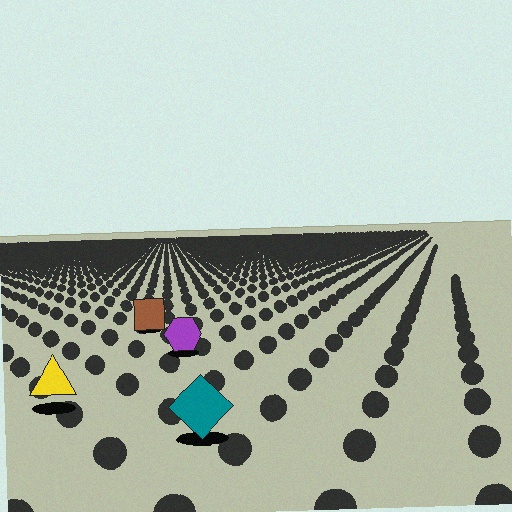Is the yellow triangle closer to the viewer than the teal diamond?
No. The teal diamond is closer — you can tell from the texture gradient: the ground texture is coarser near it.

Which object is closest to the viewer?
The teal diamond is closest. The texture marks near it are larger and more spread out.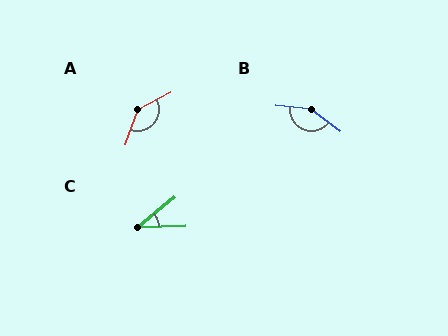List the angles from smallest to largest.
C (37°), A (136°), B (149°).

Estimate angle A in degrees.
Approximately 136 degrees.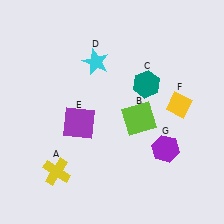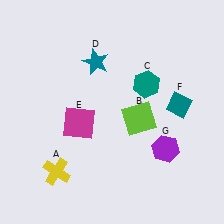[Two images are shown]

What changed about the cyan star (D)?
In Image 1, D is cyan. In Image 2, it changed to teal.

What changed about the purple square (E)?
In Image 1, E is purple. In Image 2, it changed to magenta.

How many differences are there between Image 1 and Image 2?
There are 3 differences between the two images.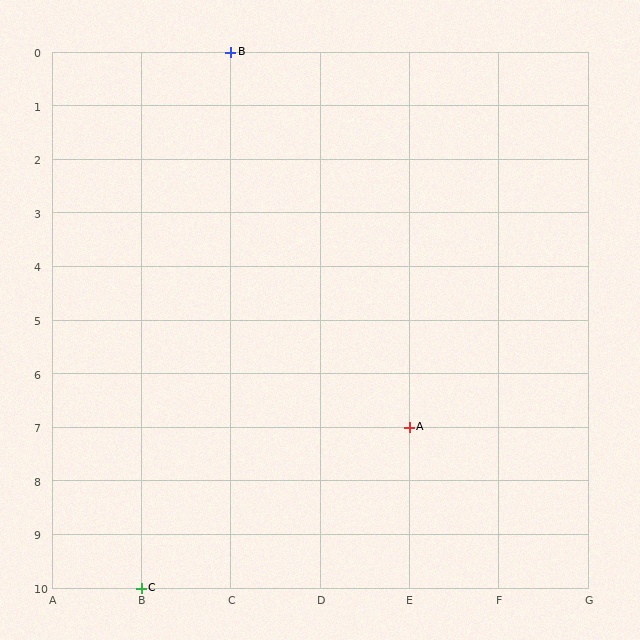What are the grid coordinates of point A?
Point A is at grid coordinates (E, 7).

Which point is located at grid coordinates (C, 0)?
Point B is at (C, 0).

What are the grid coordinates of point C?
Point C is at grid coordinates (B, 10).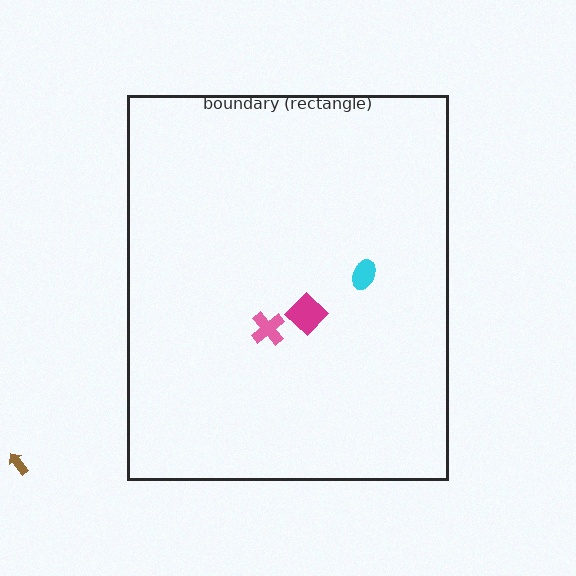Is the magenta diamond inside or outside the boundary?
Inside.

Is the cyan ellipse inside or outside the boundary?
Inside.